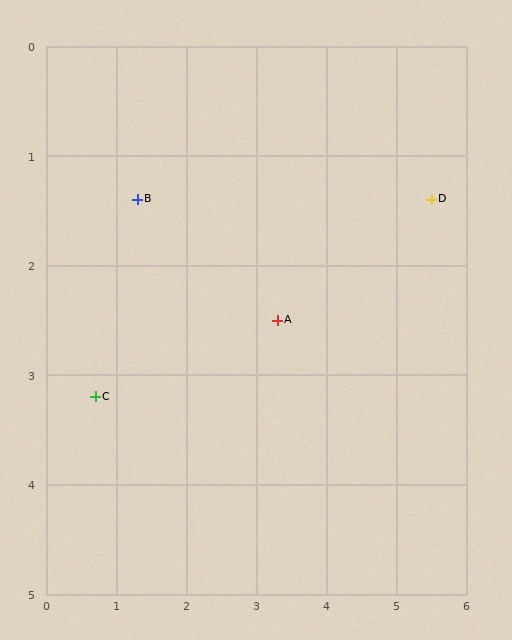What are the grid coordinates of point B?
Point B is at approximately (1.3, 1.4).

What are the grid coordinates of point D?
Point D is at approximately (5.5, 1.4).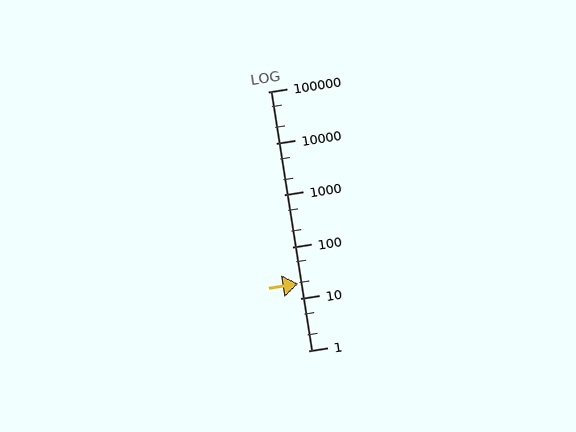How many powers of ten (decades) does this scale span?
The scale spans 5 decades, from 1 to 100000.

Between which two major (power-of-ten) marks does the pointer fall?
The pointer is between 10 and 100.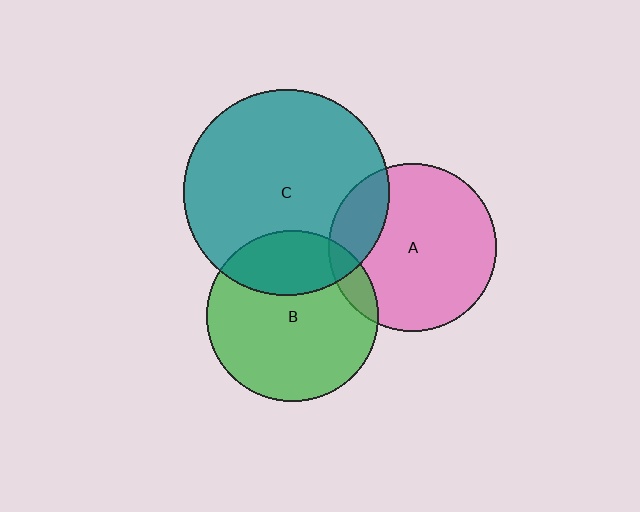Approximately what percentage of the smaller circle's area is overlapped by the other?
Approximately 20%.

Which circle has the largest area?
Circle C (teal).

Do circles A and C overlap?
Yes.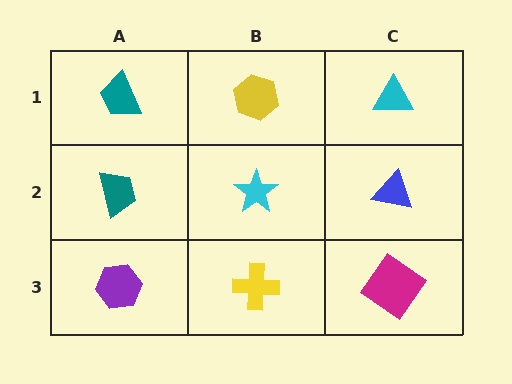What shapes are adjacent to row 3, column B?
A cyan star (row 2, column B), a purple hexagon (row 3, column A), a magenta diamond (row 3, column C).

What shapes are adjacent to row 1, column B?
A cyan star (row 2, column B), a teal trapezoid (row 1, column A), a cyan triangle (row 1, column C).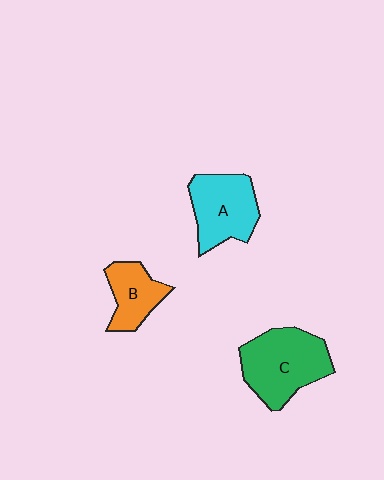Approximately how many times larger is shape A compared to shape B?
Approximately 1.4 times.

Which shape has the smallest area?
Shape B (orange).